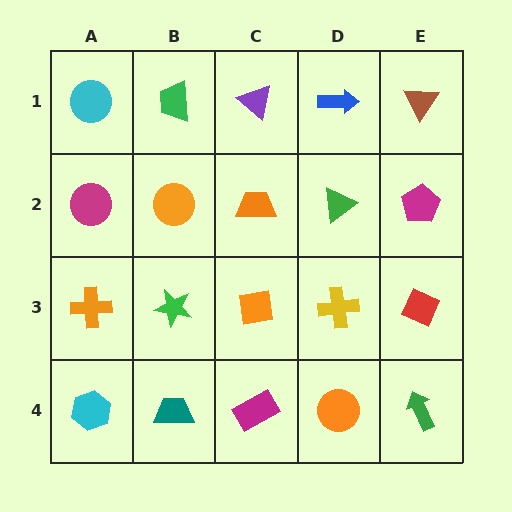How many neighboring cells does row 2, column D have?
4.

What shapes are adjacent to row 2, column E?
A brown triangle (row 1, column E), a red diamond (row 3, column E), a green triangle (row 2, column D).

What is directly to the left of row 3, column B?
An orange cross.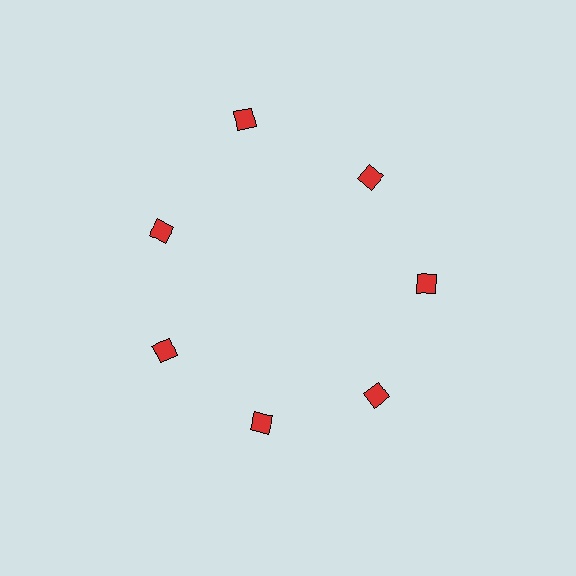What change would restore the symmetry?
The symmetry would be restored by moving it inward, back onto the ring so that all 7 diamonds sit at equal angles and equal distance from the center.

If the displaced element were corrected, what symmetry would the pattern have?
It would have 7-fold rotational symmetry — the pattern would map onto itself every 51 degrees.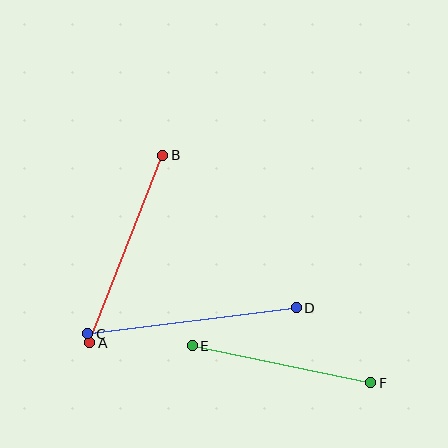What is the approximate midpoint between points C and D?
The midpoint is at approximately (192, 321) pixels.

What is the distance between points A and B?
The distance is approximately 201 pixels.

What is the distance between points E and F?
The distance is approximately 182 pixels.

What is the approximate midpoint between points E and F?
The midpoint is at approximately (282, 364) pixels.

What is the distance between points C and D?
The distance is approximately 210 pixels.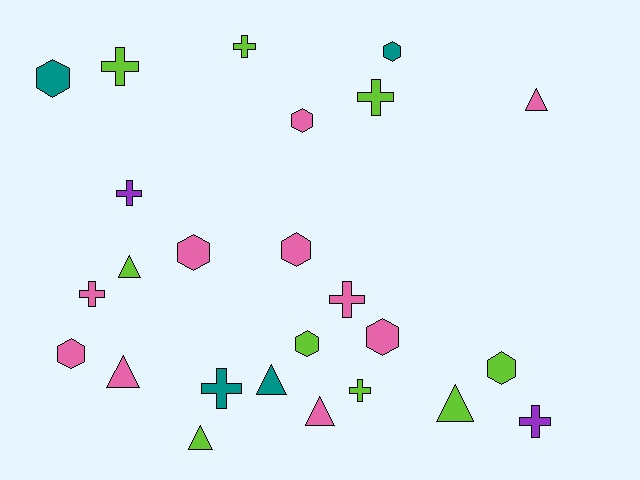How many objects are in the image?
There are 25 objects.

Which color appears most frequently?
Pink, with 10 objects.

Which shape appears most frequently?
Cross, with 9 objects.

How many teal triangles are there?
There is 1 teal triangle.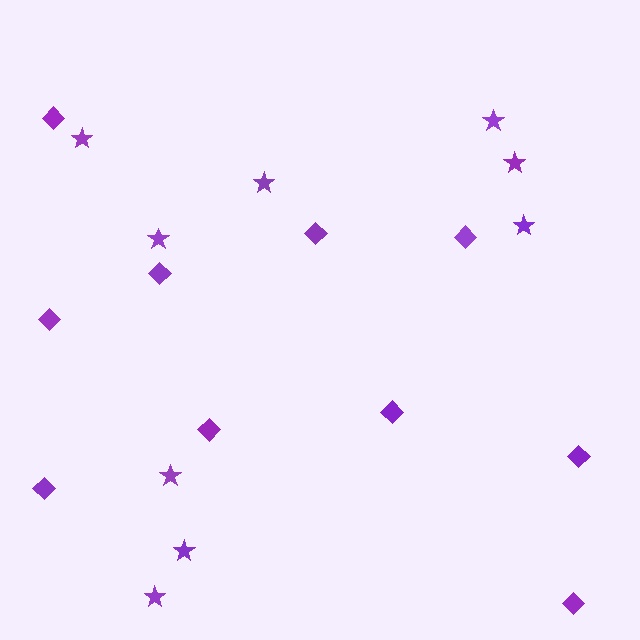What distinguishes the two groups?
There are 2 groups: one group of stars (9) and one group of diamonds (10).